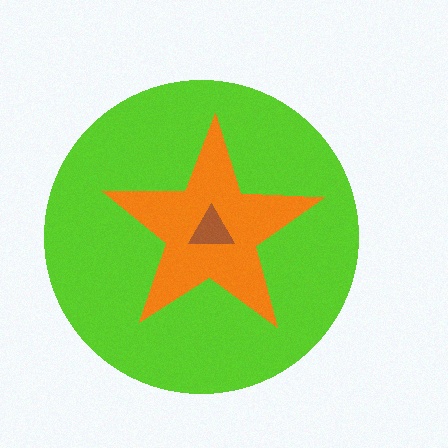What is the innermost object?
The brown triangle.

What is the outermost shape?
The lime circle.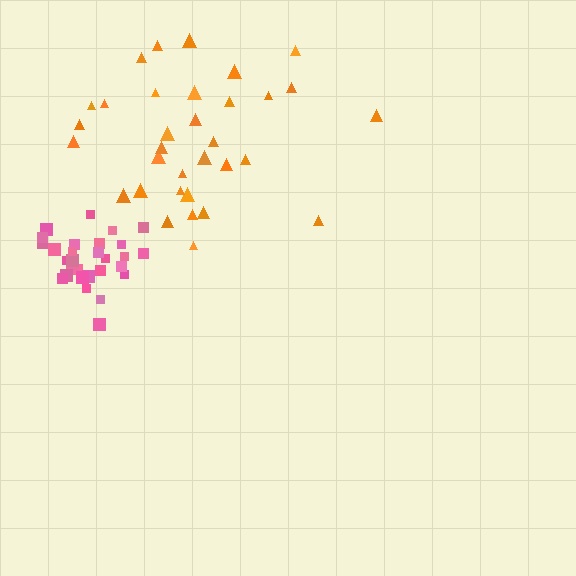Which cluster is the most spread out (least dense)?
Orange.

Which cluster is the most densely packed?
Pink.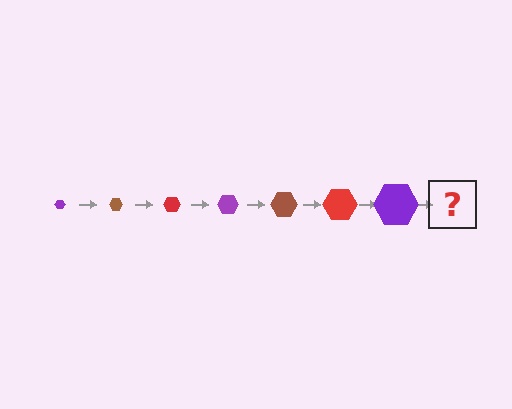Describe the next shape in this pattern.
It should be a brown hexagon, larger than the previous one.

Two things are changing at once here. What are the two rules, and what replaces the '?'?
The two rules are that the hexagon grows larger each step and the color cycles through purple, brown, and red. The '?' should be a brown hexagon, larger than the previous one.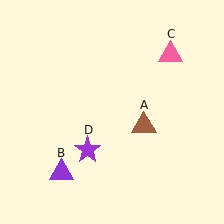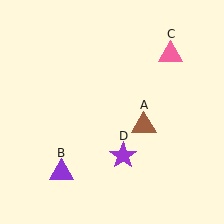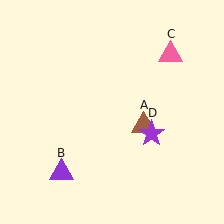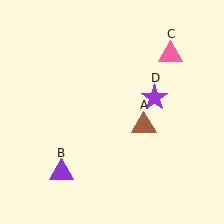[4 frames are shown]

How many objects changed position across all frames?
1 object changed position: purple star (object D).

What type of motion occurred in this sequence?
The purple star (object D) rotated counterclockwise around the center of the scene.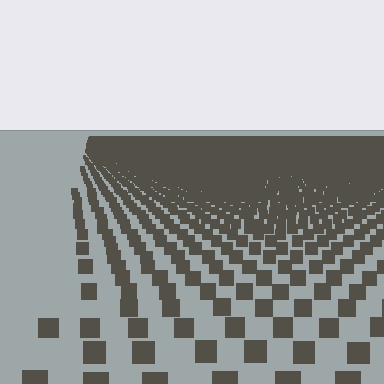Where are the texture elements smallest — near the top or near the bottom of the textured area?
Near the top.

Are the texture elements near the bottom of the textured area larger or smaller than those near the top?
Larger. Near the bottom, elements are closer to the viewer and appear at a bigger on-screen size.